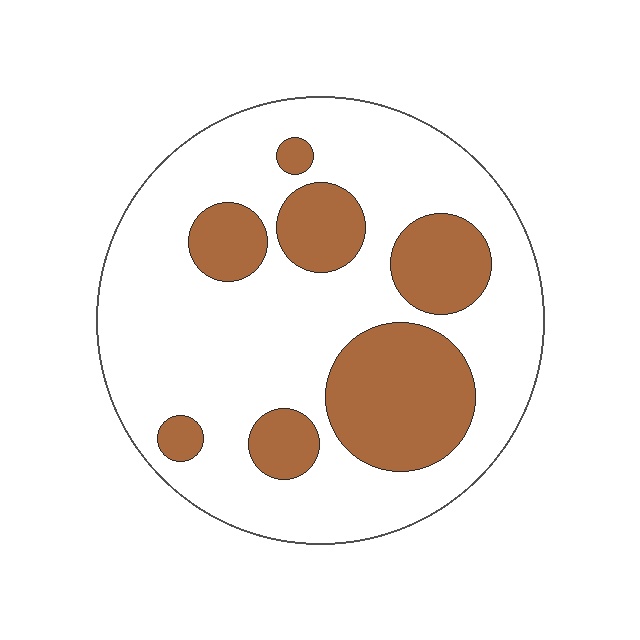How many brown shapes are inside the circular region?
7.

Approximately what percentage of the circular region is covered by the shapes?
Approximately 30%.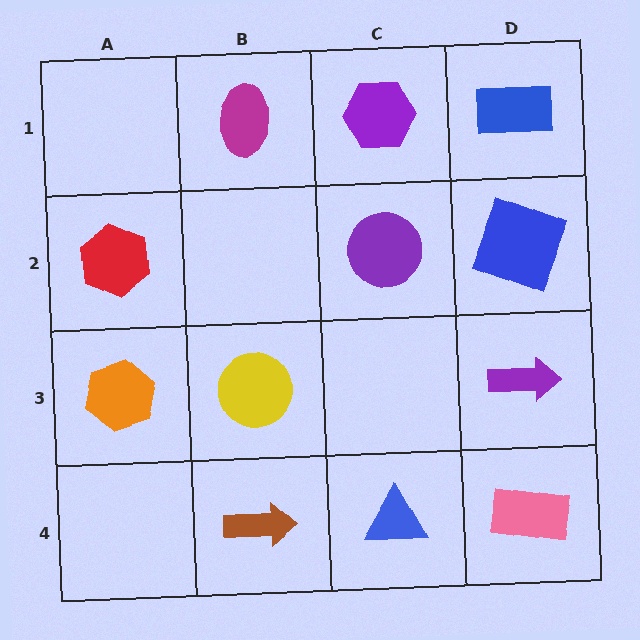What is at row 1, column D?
A blue rectangle.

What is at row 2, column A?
A red hexagon.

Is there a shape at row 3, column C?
No, that cell is empty.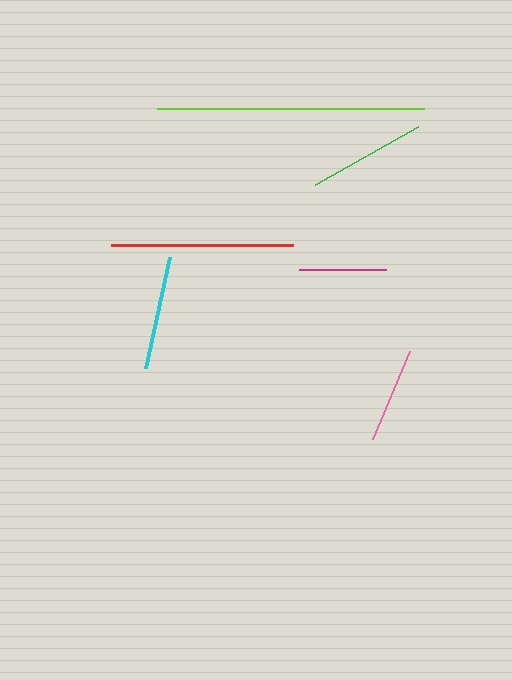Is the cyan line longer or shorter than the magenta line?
The cyan line is longer than the magenta line.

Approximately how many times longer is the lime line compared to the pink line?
The lime line is approximately 2.8 times the length of the pink line.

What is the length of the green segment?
The green segment is approximately 119 pixels long.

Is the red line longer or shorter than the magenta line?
The red line is longer than the magenta line.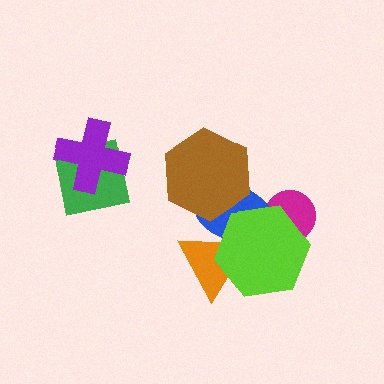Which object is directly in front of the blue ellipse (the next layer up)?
The brown hexagon is directly in front of the blue ellipse.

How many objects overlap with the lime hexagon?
3 objects overlap with the lime hexagon.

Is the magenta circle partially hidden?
Yes, it is partially covered by another shape.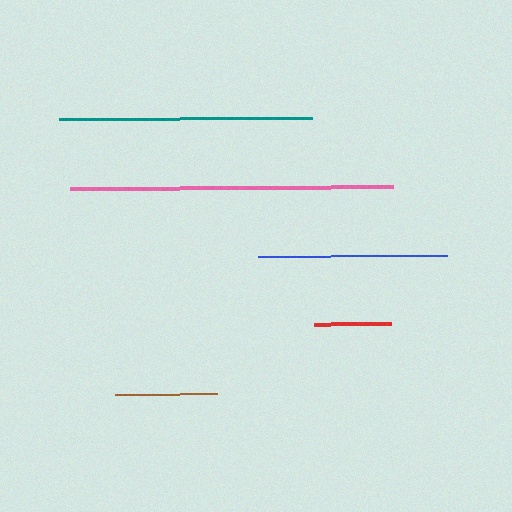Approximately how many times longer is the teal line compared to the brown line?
The teal line is approximately 2.5 times the length of the brown line.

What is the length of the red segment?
The red segment is approximately 77 pixels long.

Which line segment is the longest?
The pink line is the longest at approximately 323 pixels.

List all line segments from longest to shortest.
From longest to shortest: pink, teal, blue, brown, red.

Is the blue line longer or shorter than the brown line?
The blue line is longer than the brown line.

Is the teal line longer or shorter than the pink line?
The pink line is longer than the teal line.